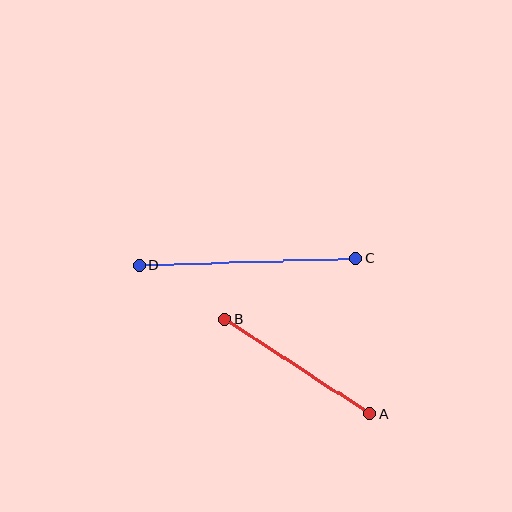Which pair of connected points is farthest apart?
Points C and D are farthest apart.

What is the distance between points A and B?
The distance is approximately 173 pixels.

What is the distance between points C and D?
The distance is approximately 216 pixels.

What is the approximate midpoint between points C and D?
The midpoint is at approximately (248, 262) pixels.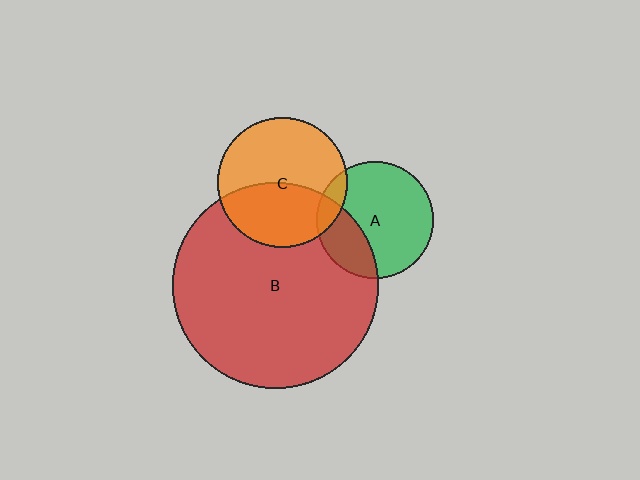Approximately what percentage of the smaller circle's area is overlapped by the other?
Approximately 45%.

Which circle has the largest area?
Circle B (red).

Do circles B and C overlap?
Yes.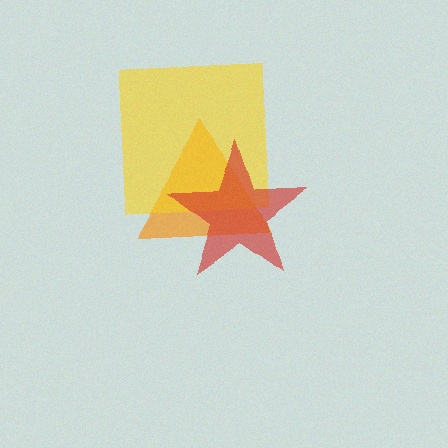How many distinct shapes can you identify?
There are 3 distinct shapes: an orange triangle, a yellow square, a red star.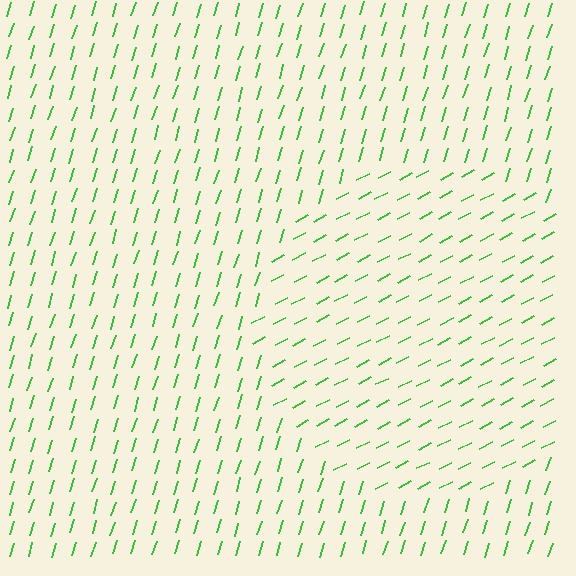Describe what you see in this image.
The image is filled with small green line segments. A circle region in the image has lines oriented differently from the surrounding lines, creating a visible texture boundary.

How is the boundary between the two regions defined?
The boundary is defined purely by a change in line orientation (approximately 45 degrees difference). All lines are the same color and thickness.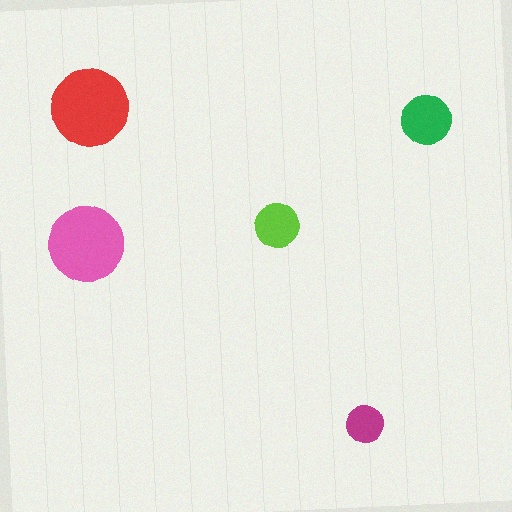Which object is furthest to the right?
The green circle is rightmost.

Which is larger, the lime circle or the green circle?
The green one.